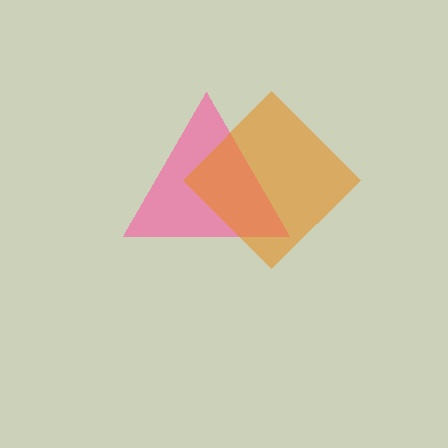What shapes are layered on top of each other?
The layered shapes are: a pink triangle, an orange diamond.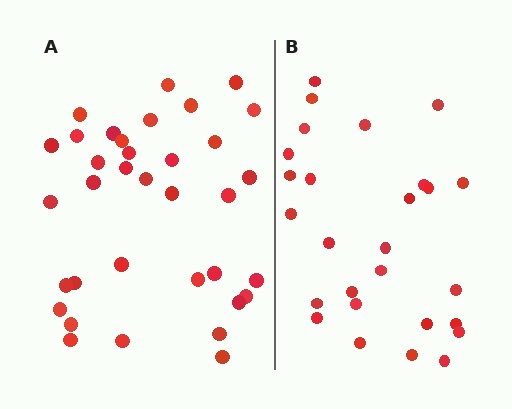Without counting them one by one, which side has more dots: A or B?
Region A (the left region) has more dots.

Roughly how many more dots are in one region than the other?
Region A has roughly 8 or so more dots than region B.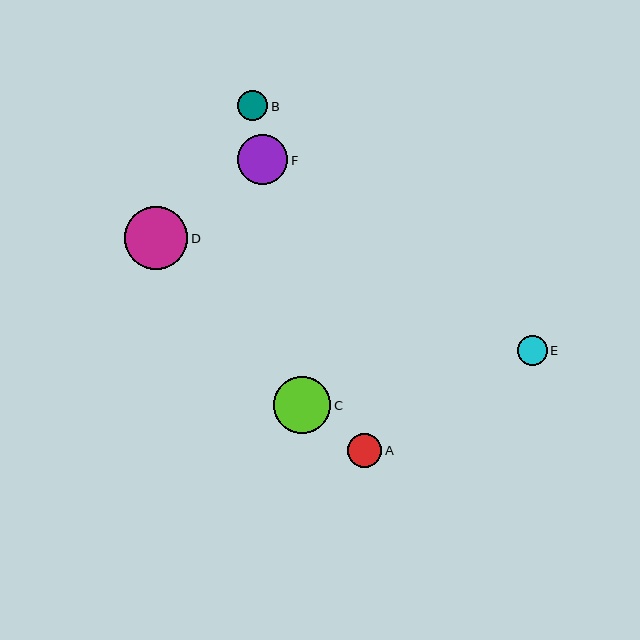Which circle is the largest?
Circle D is the largest with a size of approximately 63 pixels.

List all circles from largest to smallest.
From largest to smallest: D, C, F, A, B, E.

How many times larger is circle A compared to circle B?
Circle A is approximately 1.2 times the size of circle B.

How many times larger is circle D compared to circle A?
Circle D is approximately 1.8 times the size of circle A.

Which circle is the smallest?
Circle E is the smallest with a size of approximately 29 pixels.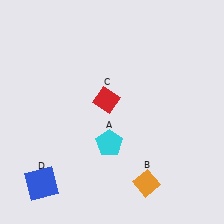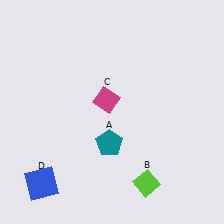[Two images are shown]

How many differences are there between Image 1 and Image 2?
There are 3 differences between the two images.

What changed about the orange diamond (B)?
In Image 1, B is orange. In Image 2, it changed to lime.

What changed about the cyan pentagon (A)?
In Image 1, A is cyan. In Image 2, it changed to teal.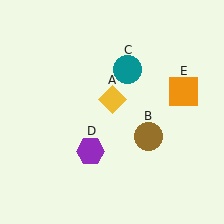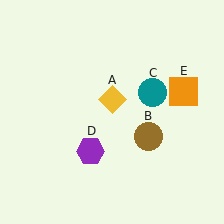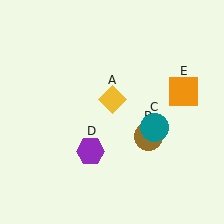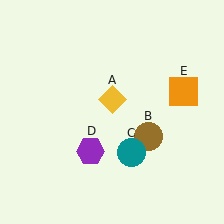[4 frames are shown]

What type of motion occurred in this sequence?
The teal circle (object C) rotated clockwise around the center of the scene.